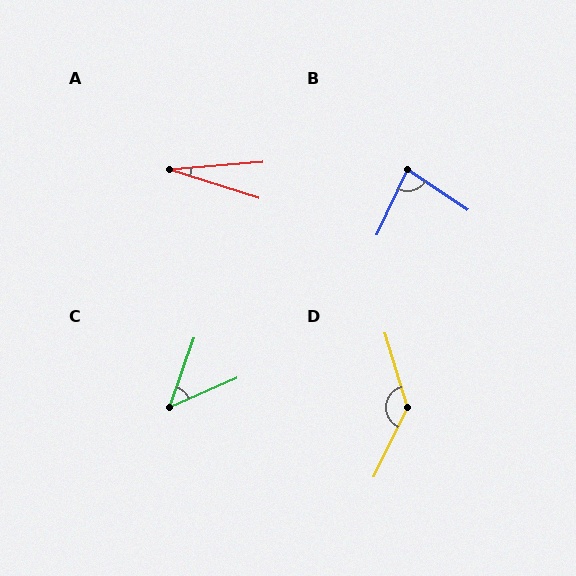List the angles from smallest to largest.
A (23°), C (48°), B (81°), D (138°).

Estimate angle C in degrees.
Approximately 48 degrees.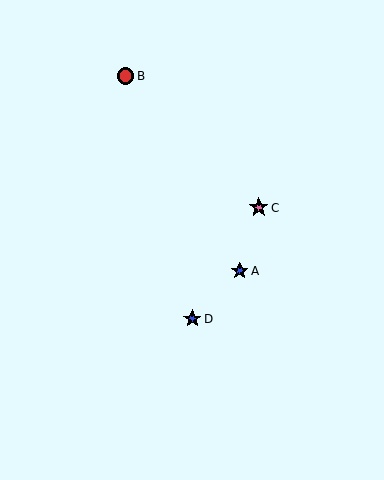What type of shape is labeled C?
Shape C is a pink star.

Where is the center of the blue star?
The center of the blue star is at (240, 271).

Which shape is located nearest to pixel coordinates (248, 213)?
The pink star (labeled C) at (259, 208) is nearest to that location.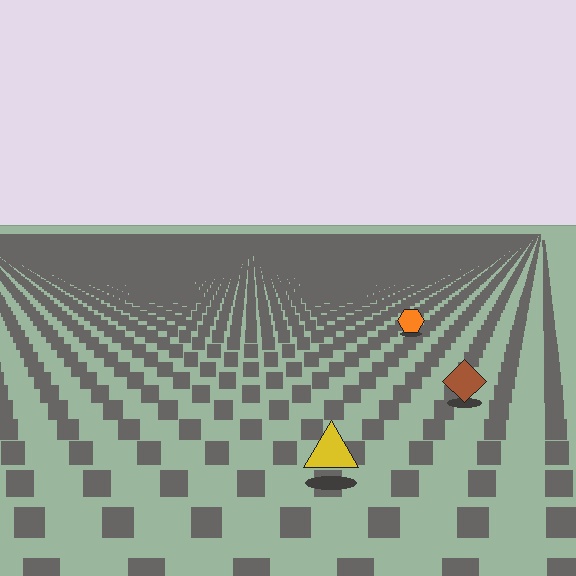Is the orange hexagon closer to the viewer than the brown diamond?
No. The brown diamond is closer — you can tell from the texture gradient: the ground texture is coarser near it.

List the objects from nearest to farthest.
From nearest to farthest: the yellow triangle, the brown diamond, the orange hexagon.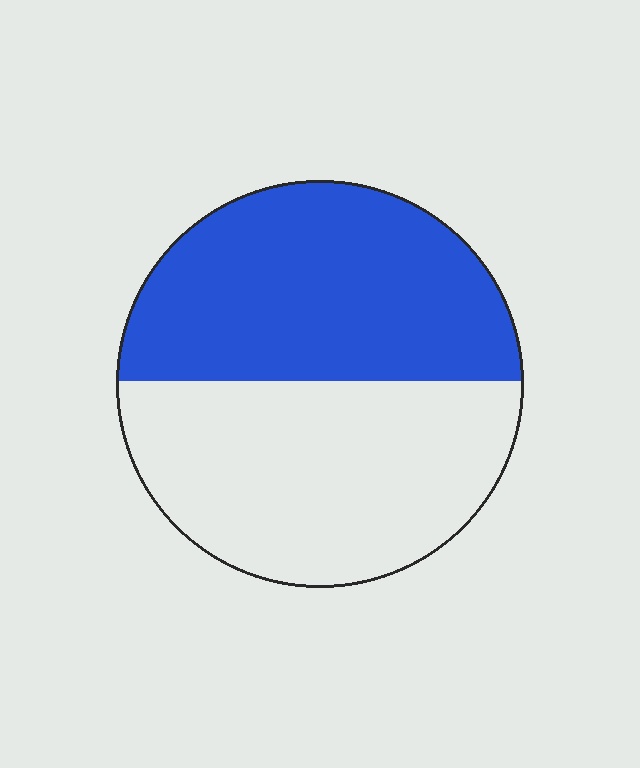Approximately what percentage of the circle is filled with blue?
Approximately 50%.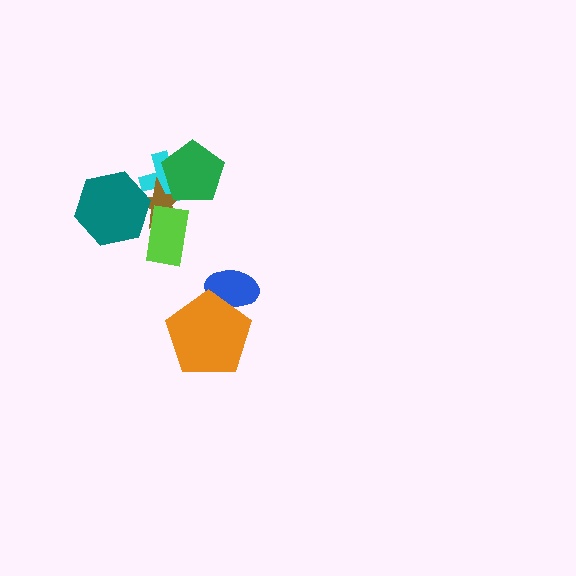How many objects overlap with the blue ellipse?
1 object overlaps with the blue ellipse.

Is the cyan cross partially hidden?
Yes, it is partially covered by another shape.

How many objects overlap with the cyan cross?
2 objects overlap with the cyan cross.